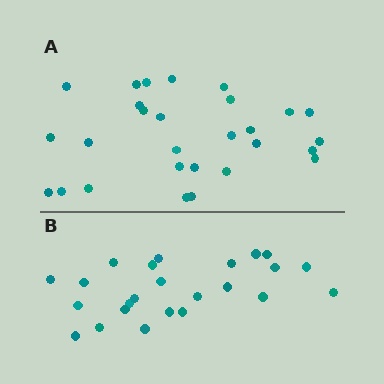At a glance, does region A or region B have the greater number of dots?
Region A (the top region) has more dots.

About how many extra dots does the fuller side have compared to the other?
Region A has about 4 more dots than region B.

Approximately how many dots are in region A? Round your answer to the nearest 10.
About 30 dots. (The exact count is 28, which rounds to 30.)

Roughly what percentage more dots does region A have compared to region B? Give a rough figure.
About 15% more.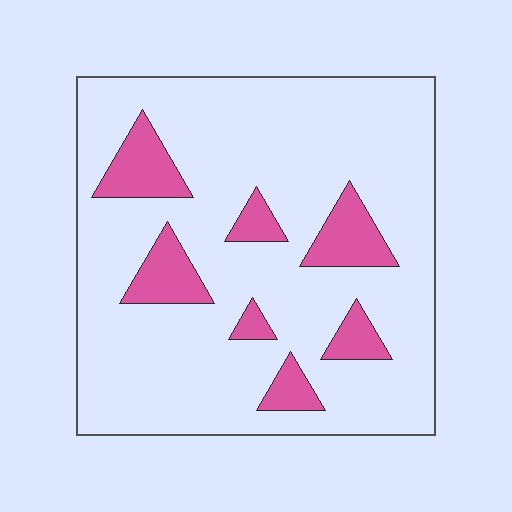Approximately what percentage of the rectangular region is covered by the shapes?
Approximately 15%.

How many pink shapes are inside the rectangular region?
7.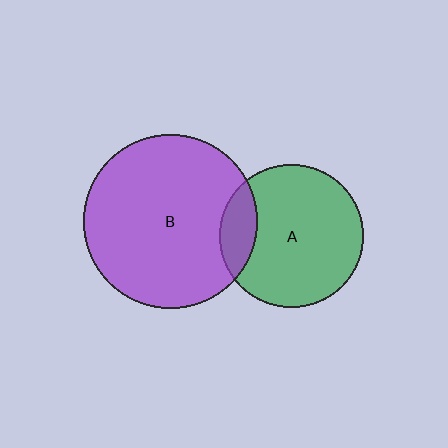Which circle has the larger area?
Circle B (purple).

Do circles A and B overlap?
Yes.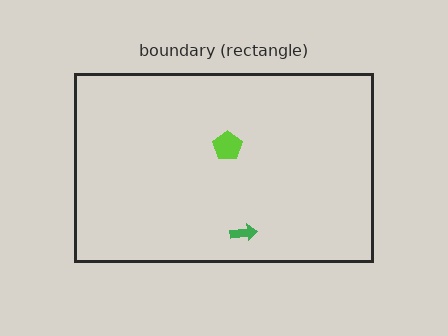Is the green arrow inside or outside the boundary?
Inside.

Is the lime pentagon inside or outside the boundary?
Inside.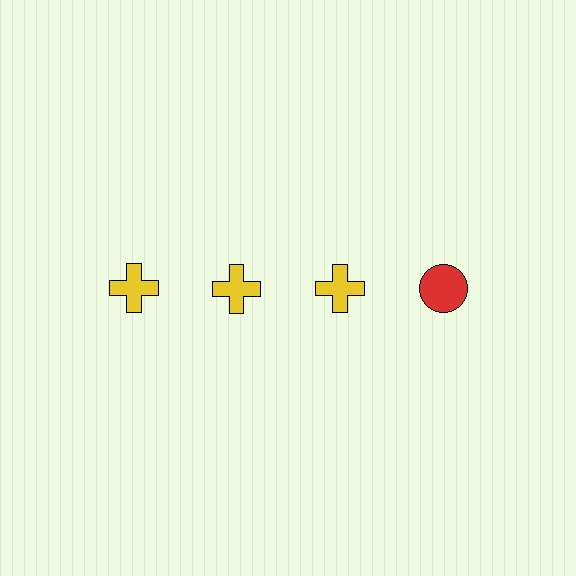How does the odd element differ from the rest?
It differs in both color (red instead of yellow) and shape (circle instead of cross).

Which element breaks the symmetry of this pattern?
The red circle in the top row, second from right column breaks the symmetry. All other shapes are yellow crosses.